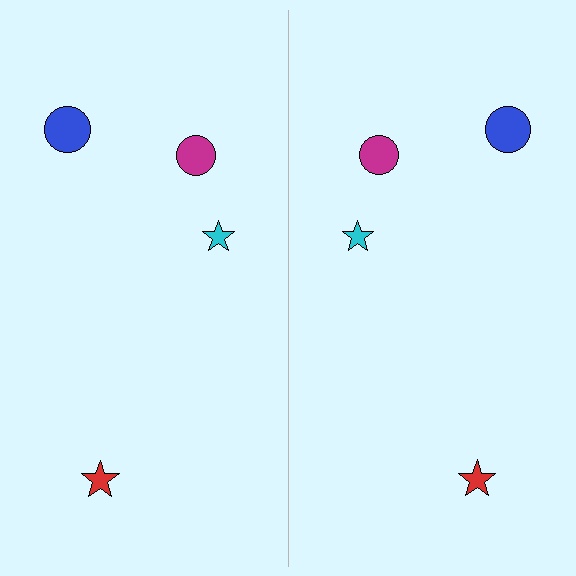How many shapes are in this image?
There are 8 shapes in this image.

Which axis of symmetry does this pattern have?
The pattern has a vertical axis of symmetry running through the center of the image.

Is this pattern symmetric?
Yes, this pattern has bilateral (reflection) symmetry.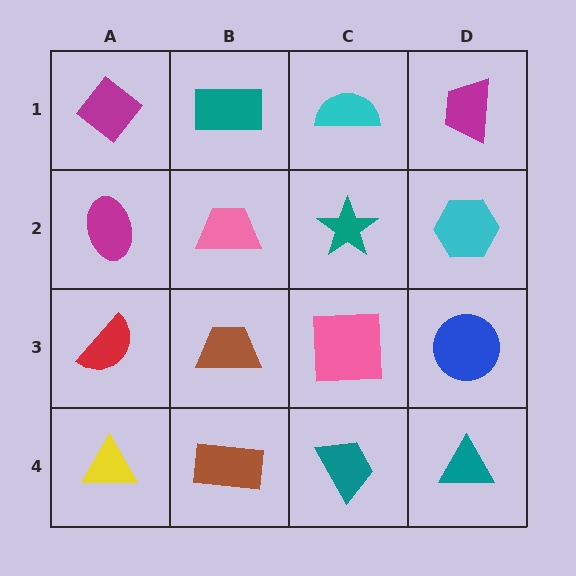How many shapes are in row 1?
4 shapes.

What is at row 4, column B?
A brown rectangle.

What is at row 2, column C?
A teal star.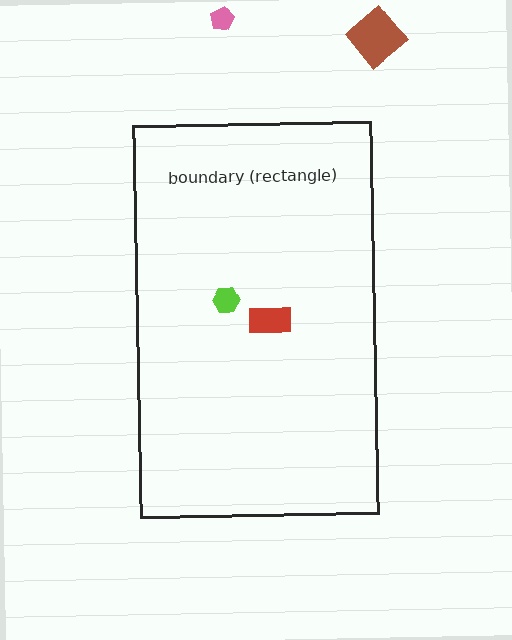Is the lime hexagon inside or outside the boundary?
Inside.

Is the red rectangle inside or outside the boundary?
Inside.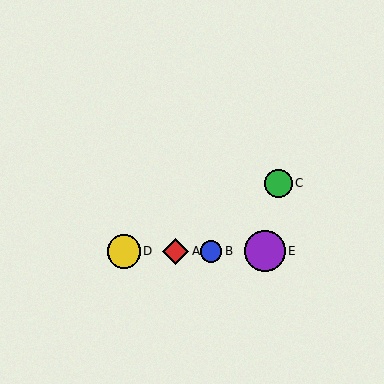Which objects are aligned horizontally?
Objects A, B, D, E are aligned horizontally.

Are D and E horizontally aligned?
Yes, both are at y≈251.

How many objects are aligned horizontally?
4 objects (A, B, D, E) are aligned horizontally.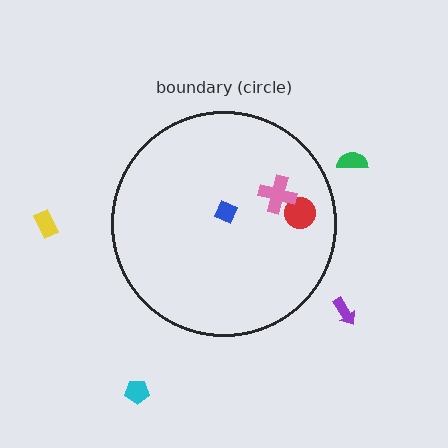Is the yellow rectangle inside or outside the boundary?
Outside.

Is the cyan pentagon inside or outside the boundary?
Outside.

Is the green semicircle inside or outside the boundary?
Outside.